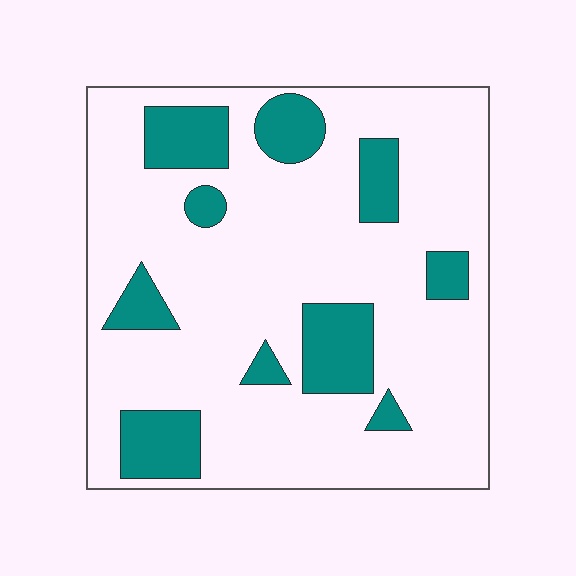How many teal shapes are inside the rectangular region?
10.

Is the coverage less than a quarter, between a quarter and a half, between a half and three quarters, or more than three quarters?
Less than a quarter.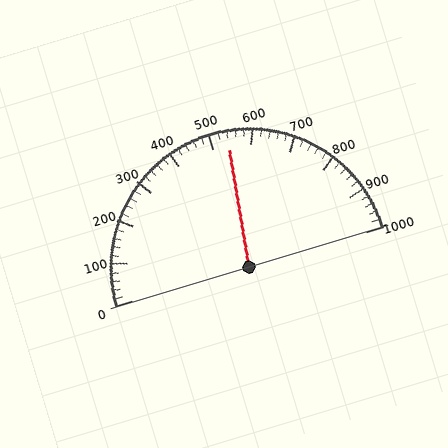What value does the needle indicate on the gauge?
The needle indicates approximately 540.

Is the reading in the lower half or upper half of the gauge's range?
The reading is in the upper half of the range (0 to 1000).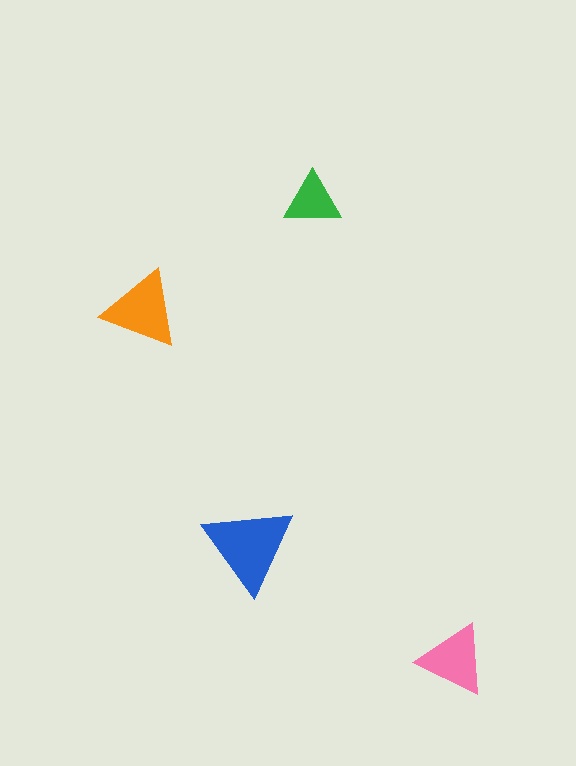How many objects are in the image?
There are 4 objects in the image.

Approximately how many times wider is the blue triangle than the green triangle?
About 1.5 times wider.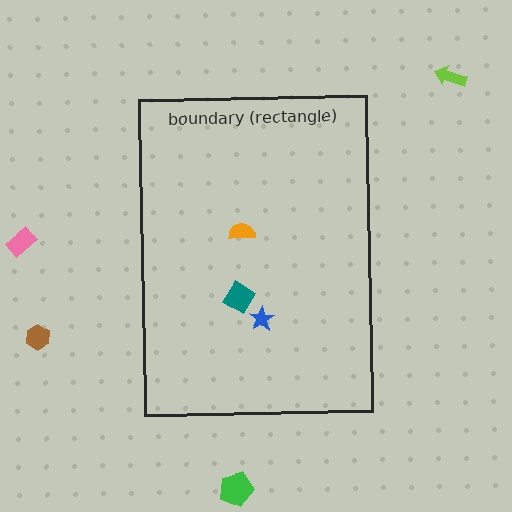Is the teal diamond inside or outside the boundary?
Inside.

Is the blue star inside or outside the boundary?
Inside.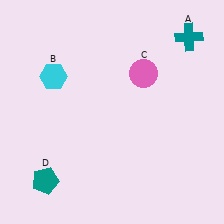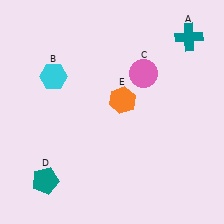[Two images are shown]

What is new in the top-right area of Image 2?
An orange hexagon (E) was added in the top-right area of Image 2.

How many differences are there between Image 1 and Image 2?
There is 1 difference between the two images.